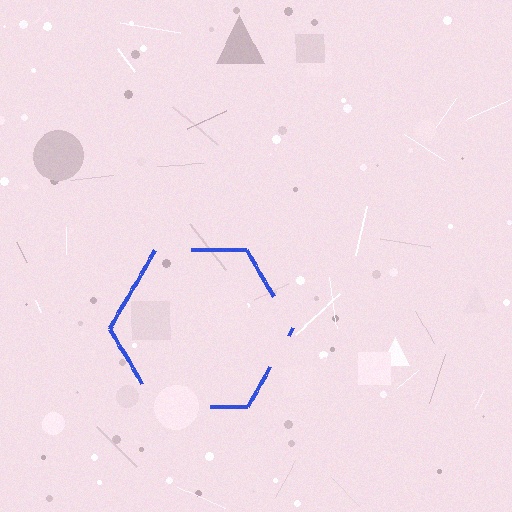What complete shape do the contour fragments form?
The contour fragments form a hexagon.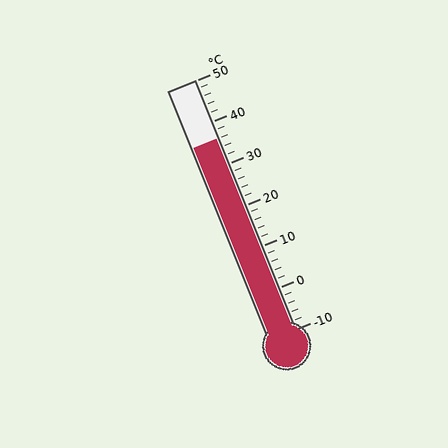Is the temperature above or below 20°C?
The temperature is above 20°C.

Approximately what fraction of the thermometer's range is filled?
The thermometer is filled to approximately 75% of its range.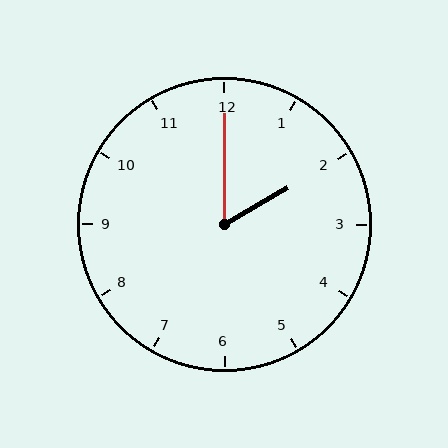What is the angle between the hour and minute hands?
Approximately 60 degrees.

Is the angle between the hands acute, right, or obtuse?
It is acute.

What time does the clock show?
2:00.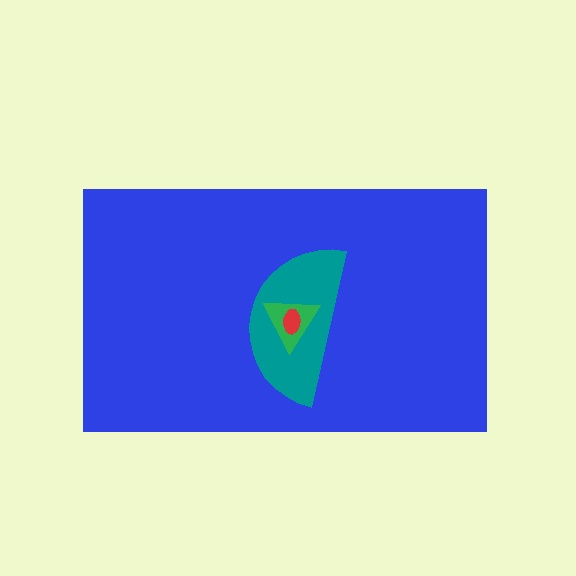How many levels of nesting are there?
4.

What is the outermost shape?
The blue rectangle.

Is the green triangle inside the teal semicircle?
Yes.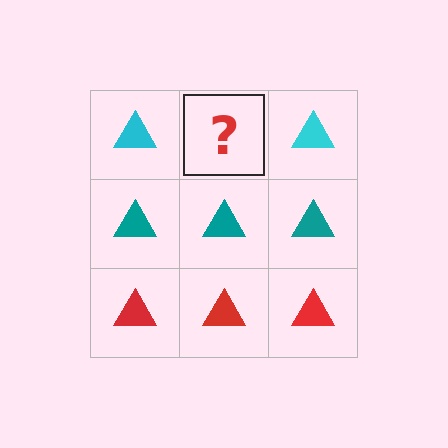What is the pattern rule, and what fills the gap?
The rule is that each row has a consistent color. The gap should be filled with a cyan triangle.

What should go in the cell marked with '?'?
The missing cell should contain a cyan triangle.